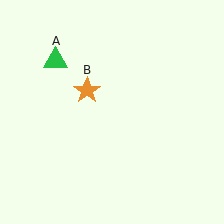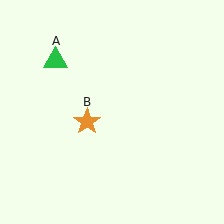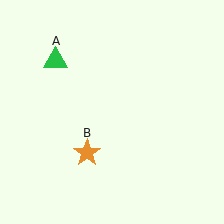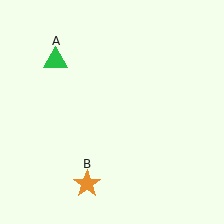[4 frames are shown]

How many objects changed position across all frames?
1 object changed position: orange star (object B).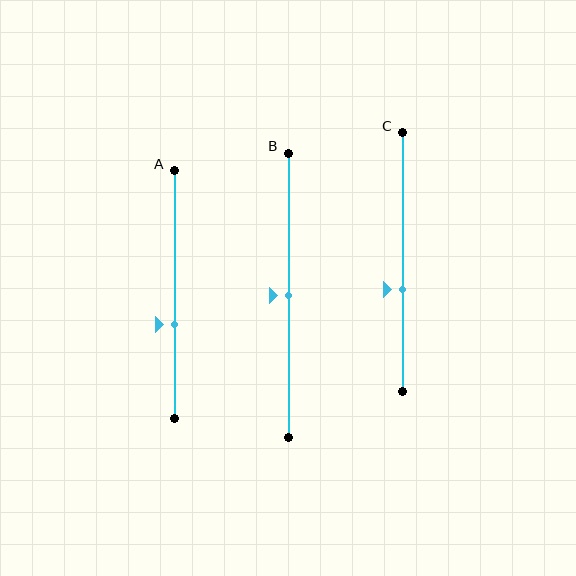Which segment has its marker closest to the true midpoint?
Segment B has its marker closest to the true midpoint.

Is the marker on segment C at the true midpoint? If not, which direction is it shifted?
No, the marker on segment C is shifted downward by about 11% of the segment length.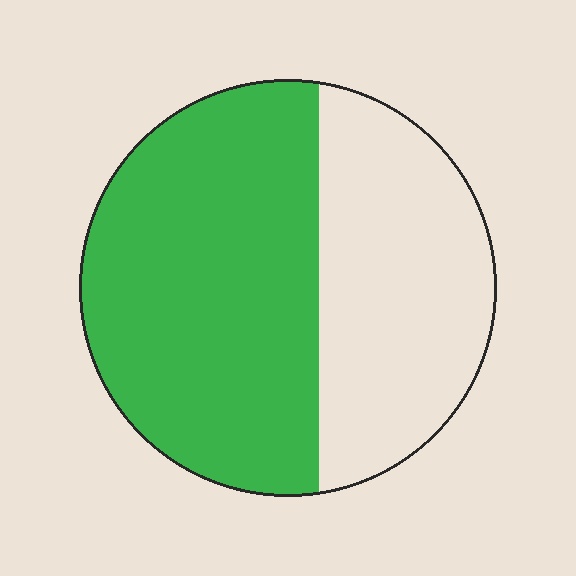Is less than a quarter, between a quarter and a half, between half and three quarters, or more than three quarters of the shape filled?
Between half and three quarters.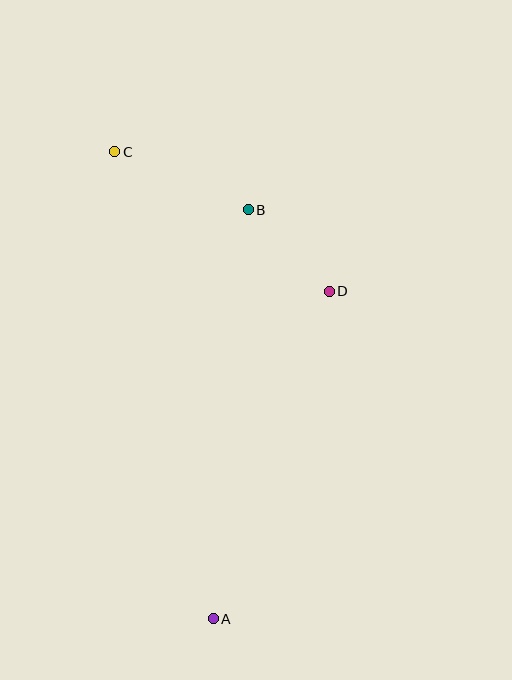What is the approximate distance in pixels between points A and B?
The distance between A and B is approximately 411 pixels.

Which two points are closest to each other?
Points B and D are closest to each other.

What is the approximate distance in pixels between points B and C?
The distance between B and C is approximately 146 pixels.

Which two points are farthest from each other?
Points A and C are farthest from each other.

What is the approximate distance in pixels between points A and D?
The distance between A and D is approximately 347 pixels.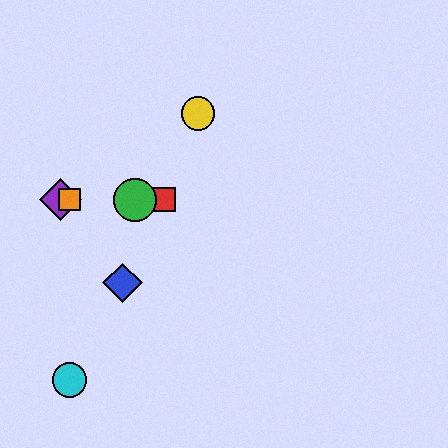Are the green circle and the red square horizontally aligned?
Yes, both are at y≈200.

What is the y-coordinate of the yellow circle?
The yellow circle is at y≈114.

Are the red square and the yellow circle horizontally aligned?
No, the red square is at y≈200 and the yellow circle is at y≈114.